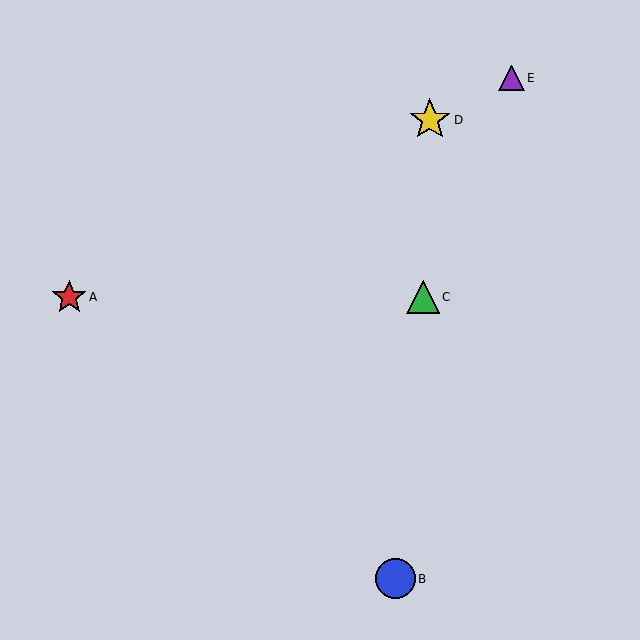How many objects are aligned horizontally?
2 objects (A, C) are aligned horizontally.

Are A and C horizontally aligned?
Yes, both are at y≈297.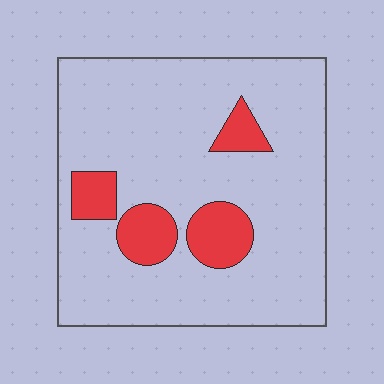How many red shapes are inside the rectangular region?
4.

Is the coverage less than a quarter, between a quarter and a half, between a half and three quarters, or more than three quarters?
Less than a quarter.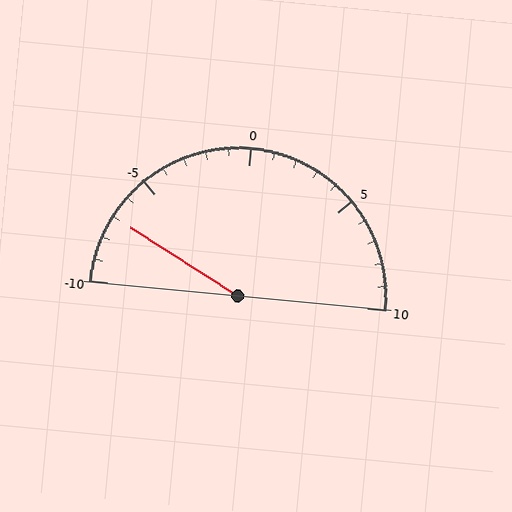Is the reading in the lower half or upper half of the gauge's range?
The reading is in the lower half of the range (-10 to 10).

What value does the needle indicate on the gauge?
The needle indicates approximately -7.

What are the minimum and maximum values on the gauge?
The gauge ranges from -10 to 10.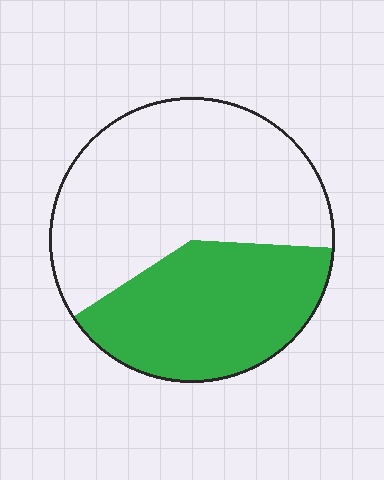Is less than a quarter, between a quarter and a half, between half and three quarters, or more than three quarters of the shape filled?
Between a quarter and a half.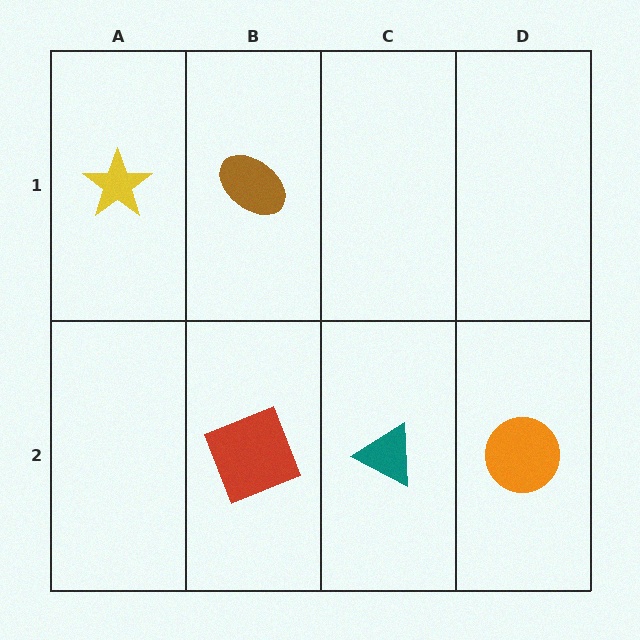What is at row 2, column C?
A teal triangle.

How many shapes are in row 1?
2 shapes.